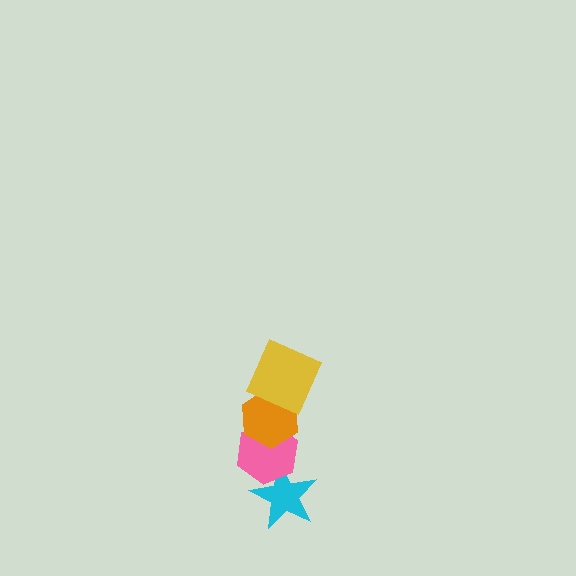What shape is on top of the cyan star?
The pink hexagon is on top of the cyan star.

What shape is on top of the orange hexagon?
The yellow square is on top of the orange hexagon.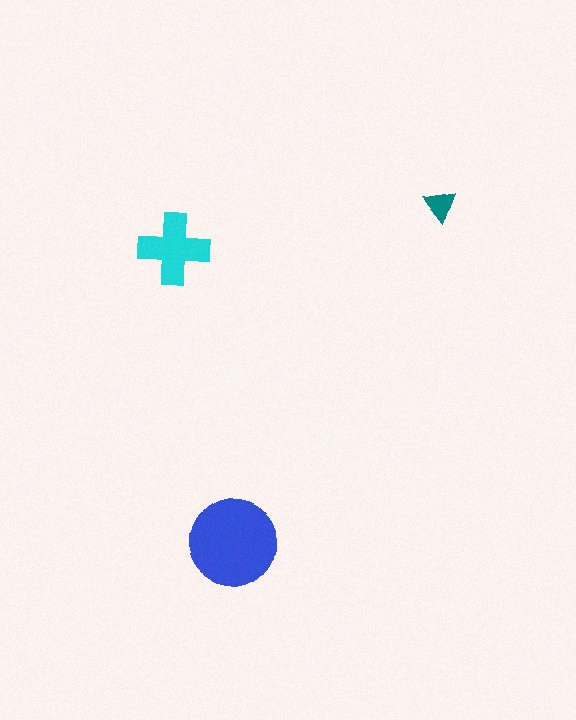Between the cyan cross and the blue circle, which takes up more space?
The blue circle.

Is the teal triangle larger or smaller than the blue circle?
Smaller.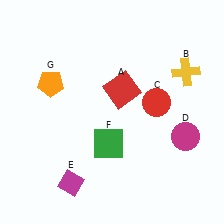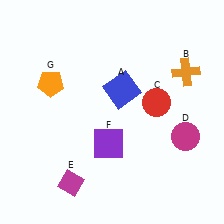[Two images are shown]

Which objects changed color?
A changed from red to blue. B changed from yellow to orange. F changed from green to purple.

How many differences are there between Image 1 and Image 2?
There are 3 differences between the two images.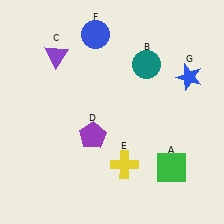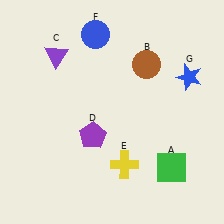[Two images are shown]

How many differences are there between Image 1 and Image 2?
There is 1 difference between the two images.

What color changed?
The circle (B) changed from teal in Image 1 to brown in Image 2.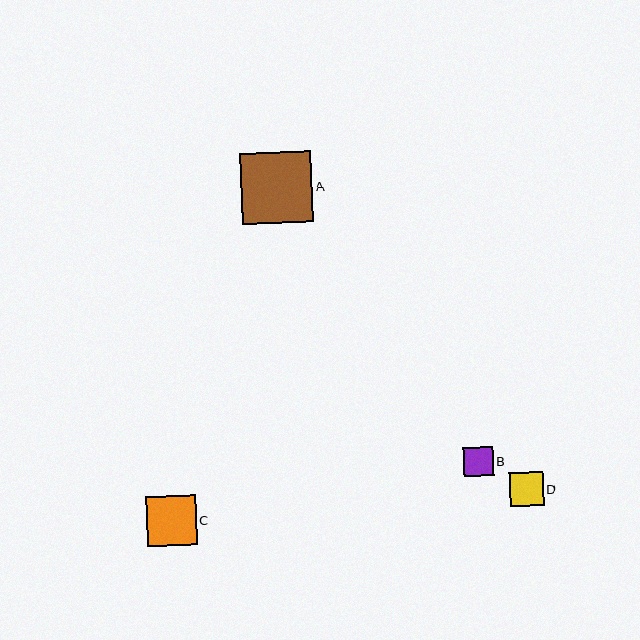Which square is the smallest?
Square B is the smallest with a size of approximately 29 pixels.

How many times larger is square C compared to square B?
Square C is approximately 1.7 times the size of square B.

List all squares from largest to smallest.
From largest to smallest: A, C, D, B.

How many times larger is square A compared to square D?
Square A is approximately 2.1 times the size of square D.